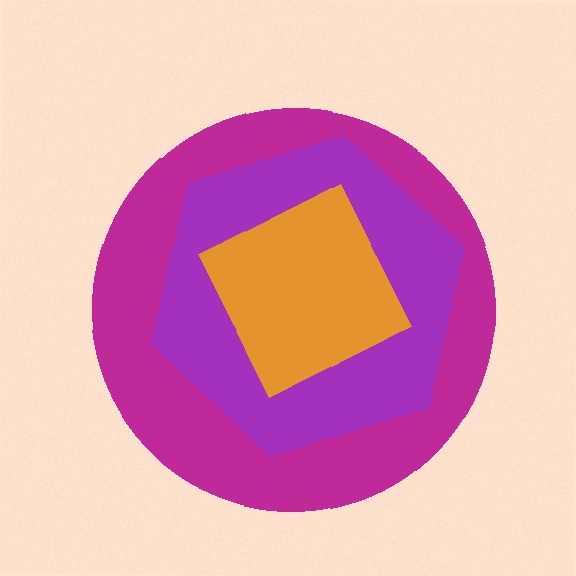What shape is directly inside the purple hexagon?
The orange square.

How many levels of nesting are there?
3.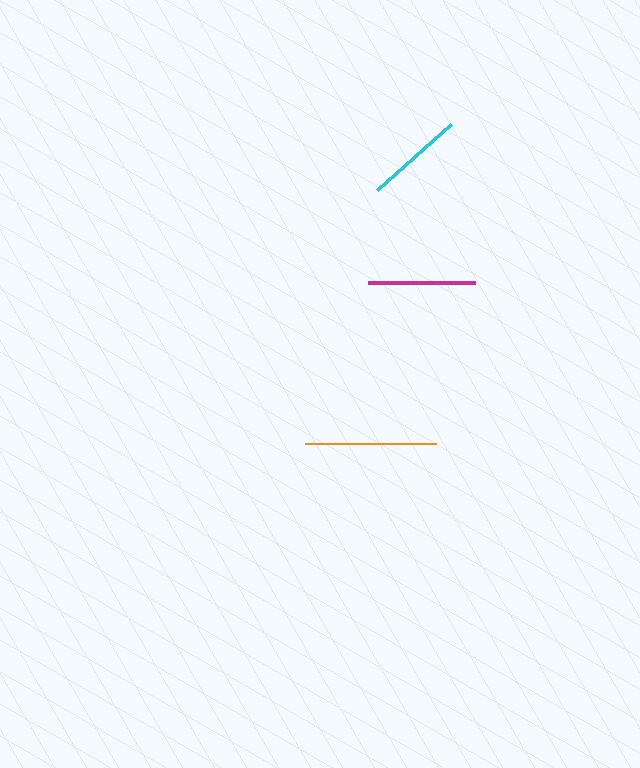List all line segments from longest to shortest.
From longest to shortest: orange, magenta, cyan.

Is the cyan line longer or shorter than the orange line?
The orange line is longer than the cyan line.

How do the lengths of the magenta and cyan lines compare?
The magenta and cyan lines are approximately the same length.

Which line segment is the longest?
The orange line is the longest at approximately 131 pixels.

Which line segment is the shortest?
The cyan line is the shortest at approximately 99 pixels.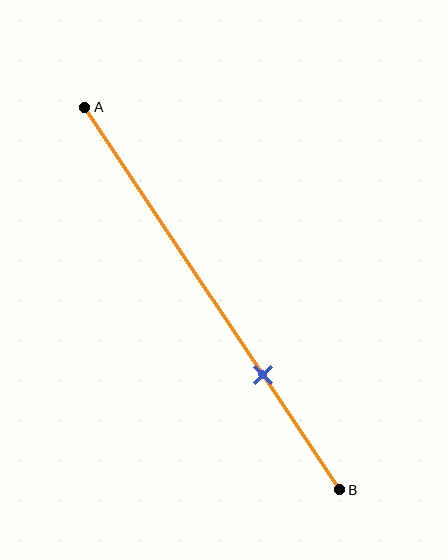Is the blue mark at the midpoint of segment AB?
No, the mark is at about 70% from A, not at the 50% midpoint.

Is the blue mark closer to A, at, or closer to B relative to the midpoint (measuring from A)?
The blue mark is closer to point B than the midpoint of segment AB.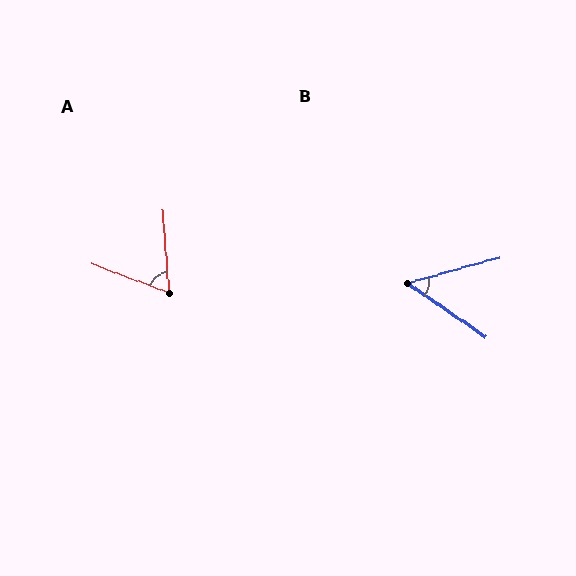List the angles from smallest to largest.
B (50°), A (65°).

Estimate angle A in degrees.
Approximately 65 degrees.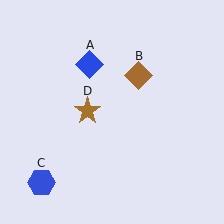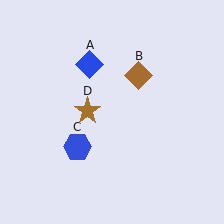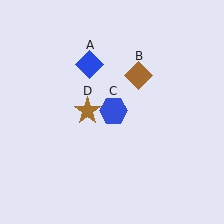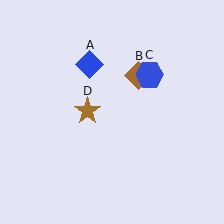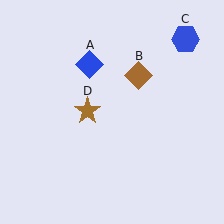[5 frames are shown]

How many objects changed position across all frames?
1 object changed position: blue hexagon (object C).